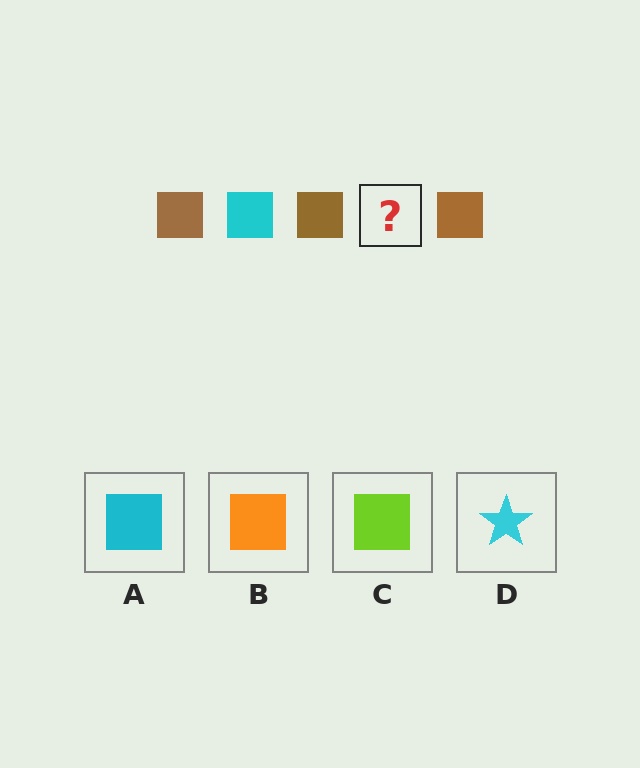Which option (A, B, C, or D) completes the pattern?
A.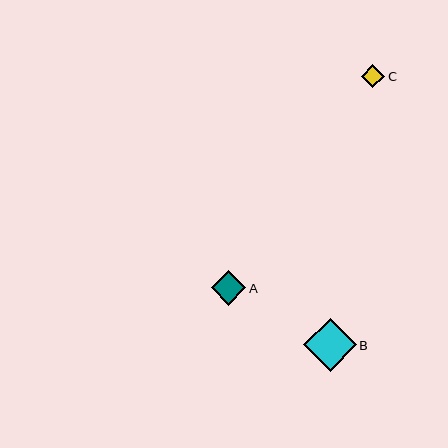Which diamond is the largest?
Diamond B is the largest with a size of approximately 53 pixels.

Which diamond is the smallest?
Diamond C is the smallest with a size of approximately 24 pixels.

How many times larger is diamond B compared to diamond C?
Diamond B is approximately 2.2 times the size of diamond C.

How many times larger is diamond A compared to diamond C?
Diamond A is approximately 1.5 times the size of diamond C.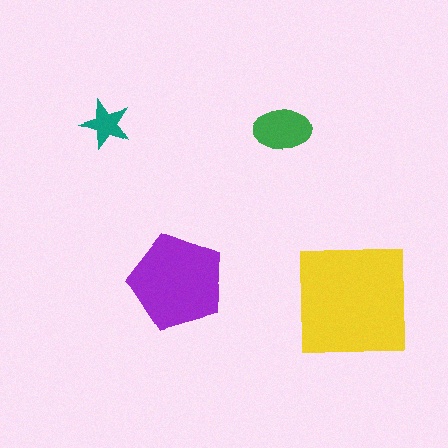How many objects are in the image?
There are 4 objects in the image.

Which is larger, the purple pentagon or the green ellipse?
The purple pentagon.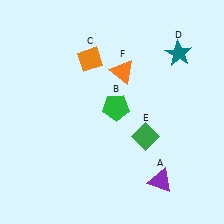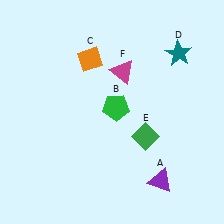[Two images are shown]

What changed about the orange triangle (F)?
In Image 1, F is orange. In Image 2, it changed to magenta.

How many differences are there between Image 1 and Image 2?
There is 1 difference between the two images.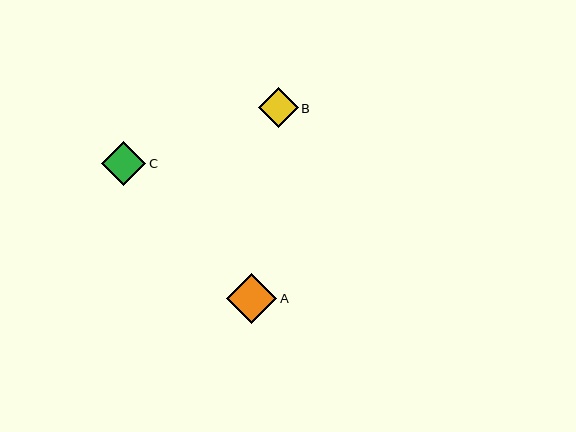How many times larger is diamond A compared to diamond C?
Diamond A is approximately 1.1 times the size of diamond C.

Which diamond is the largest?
Diamond A is the largest with a size of approximately 50 pixels.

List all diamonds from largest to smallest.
From largest to smallest: A, C, B.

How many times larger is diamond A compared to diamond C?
Diamond A is approximately 1.1 times the size of diamond C.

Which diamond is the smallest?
Diamond B is the smallest with a size of approximately 40 pixels.